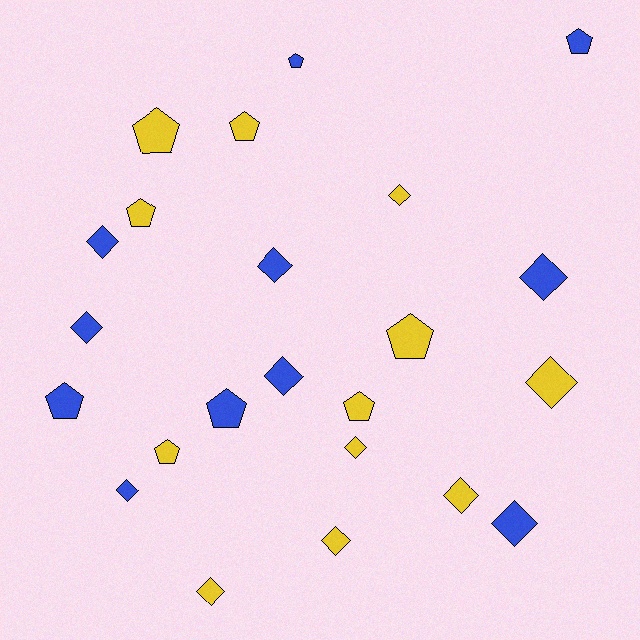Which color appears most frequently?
Yellow, with 12 objects.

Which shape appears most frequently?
Diamond, with 13 objects.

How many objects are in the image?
There are 23 objects.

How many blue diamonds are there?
There are 7 blue diamonds.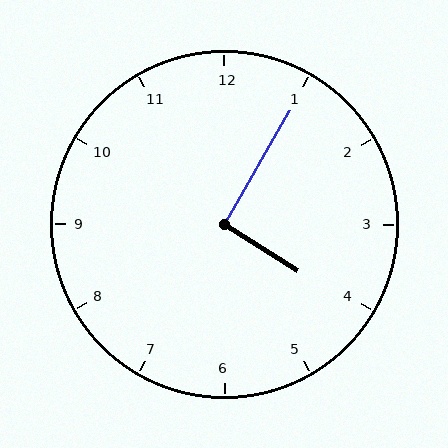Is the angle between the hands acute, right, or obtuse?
It is right.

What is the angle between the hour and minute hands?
Approximately 92 degrees.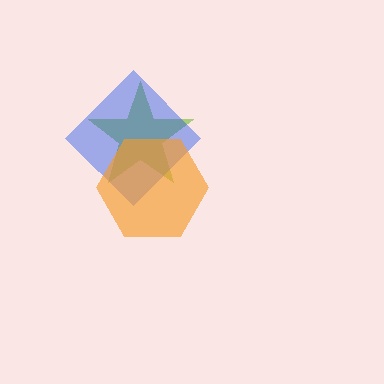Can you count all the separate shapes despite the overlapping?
Yes, there are 3 separate shapes.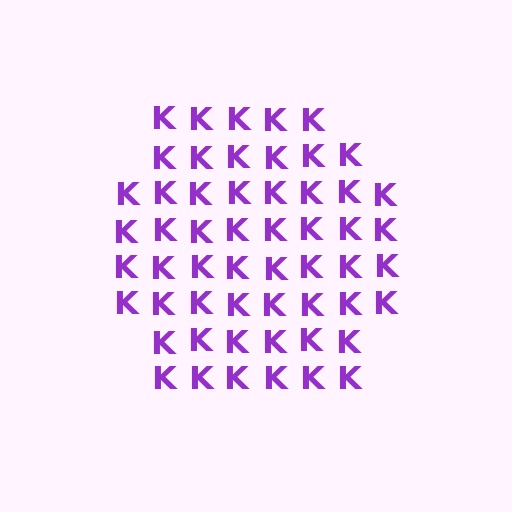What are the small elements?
The small elements are letter K's.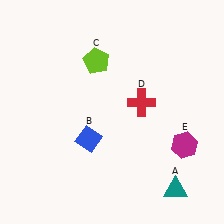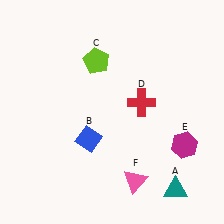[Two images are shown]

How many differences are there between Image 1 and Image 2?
There is 1 difference between the two images.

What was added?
A pink triangle (F) was added in Image 2.